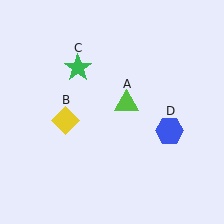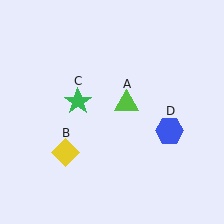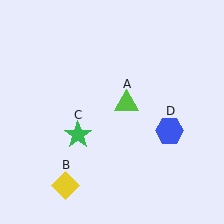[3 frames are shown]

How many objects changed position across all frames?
2 objects changed position: yellow diamond (object B), green star (object C).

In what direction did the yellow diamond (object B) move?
The yellow diamond (object B) moved down.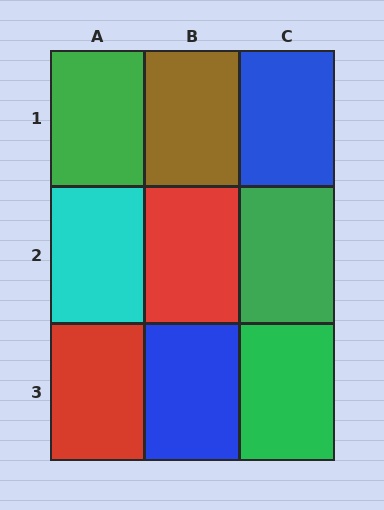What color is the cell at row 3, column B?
Blue.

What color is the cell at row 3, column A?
Red.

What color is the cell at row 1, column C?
Blue.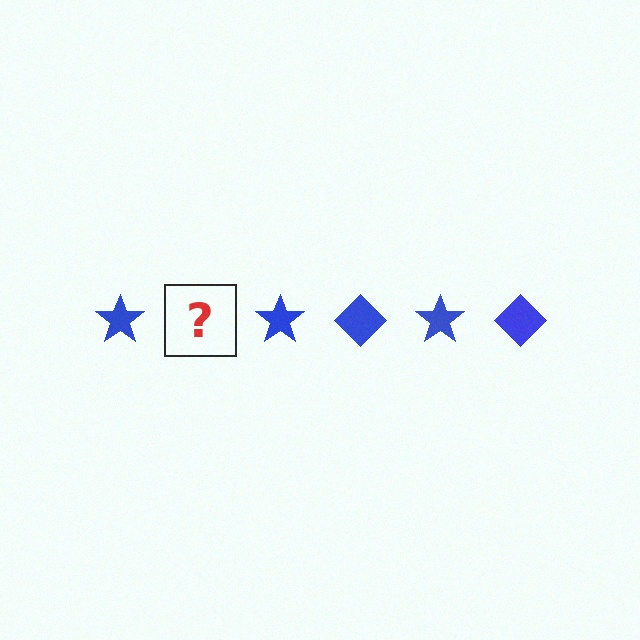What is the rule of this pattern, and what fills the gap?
The rule is that the pattern cycles through star, diamond shapes in blue. The gap should be filled with a blue diamond.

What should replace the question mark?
The question mark should be replaced with a blue diamond.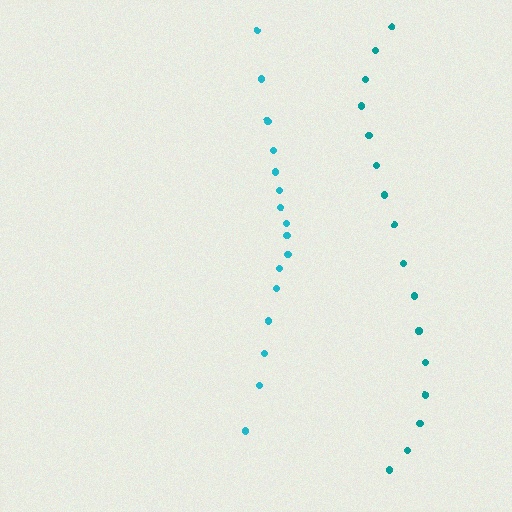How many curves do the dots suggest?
There are 2 distinct paths.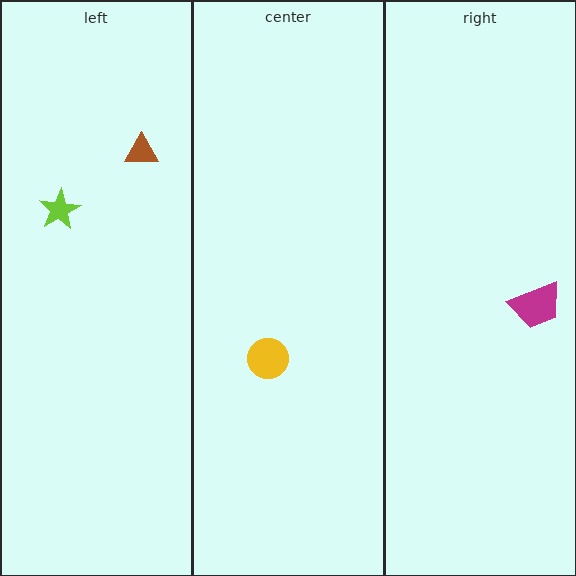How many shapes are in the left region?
2.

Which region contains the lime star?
The left region.